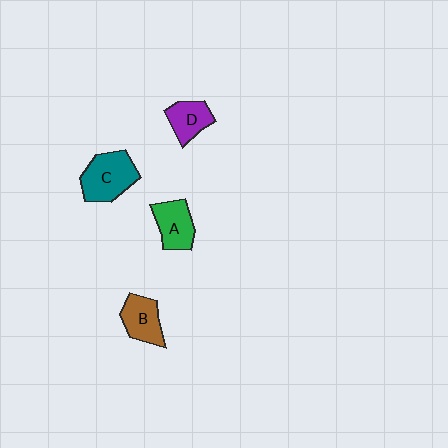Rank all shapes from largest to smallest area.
From largest to smallest: C (teal), A (green), B (brown), D (purple).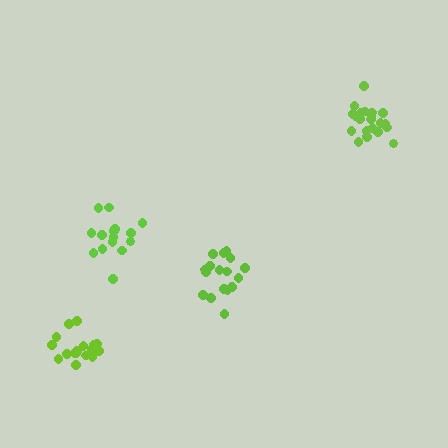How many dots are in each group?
Group 1: 21 dots, Group 2: 15 dots, Group 3: 17 dots, Group 4: 17 dots (70 total).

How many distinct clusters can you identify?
There are 4 distinct clusters.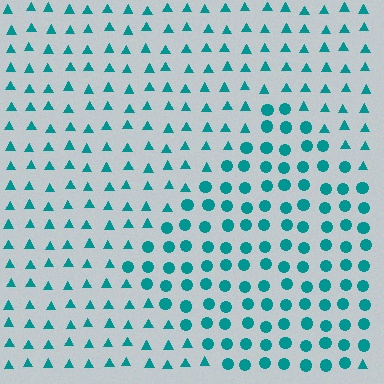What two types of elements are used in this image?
The image uses circles inside the diamond region and triangles outside it.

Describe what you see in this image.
The image is filled with small teal elements arranged in a uniform grid. A diamond-shaped region contains circles, while the surrounding area contains triangles. The boundary is defined purely by the change in element shape.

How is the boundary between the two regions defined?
The boundary is defined by a change in element shape: circles inside vs. triangles outside. All elements share the same color and spacing.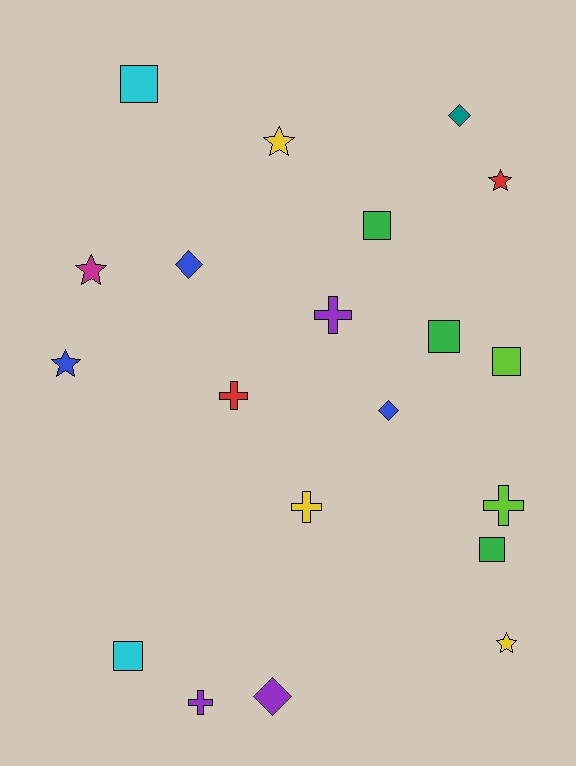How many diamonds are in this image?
There are 4 diamonds.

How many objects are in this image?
There are 20 objects.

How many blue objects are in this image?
There are 3 blue objects.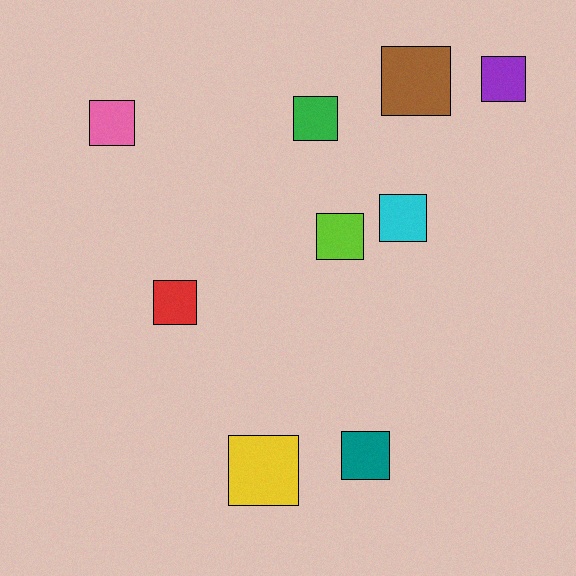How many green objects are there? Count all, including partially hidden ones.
There is 1 green object.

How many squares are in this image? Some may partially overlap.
There are 9 squares.